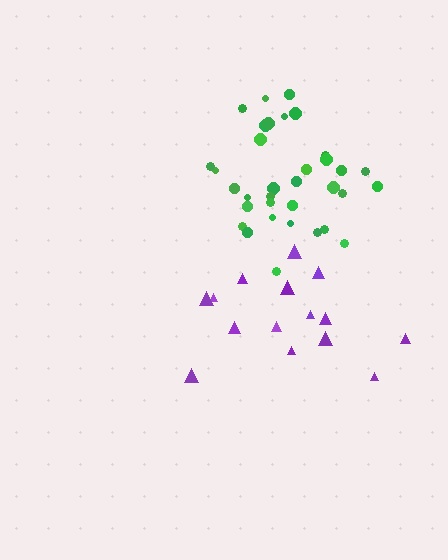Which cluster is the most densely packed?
Green.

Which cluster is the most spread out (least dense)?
Purple.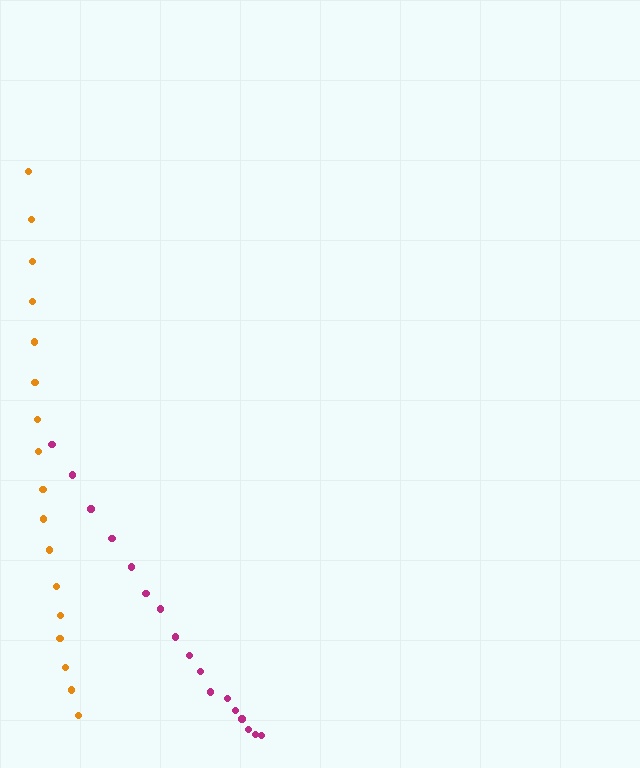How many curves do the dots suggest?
There are 2 distinct paths.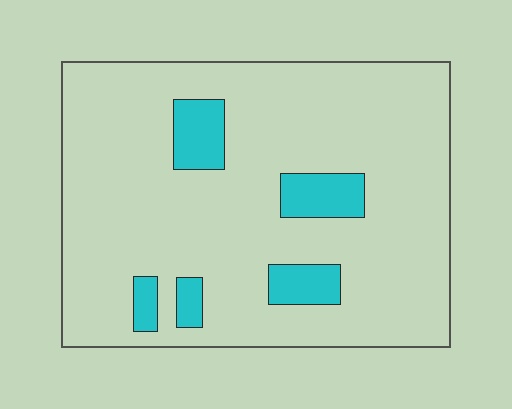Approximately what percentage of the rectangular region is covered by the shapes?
Approximately 10%.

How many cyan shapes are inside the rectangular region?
5.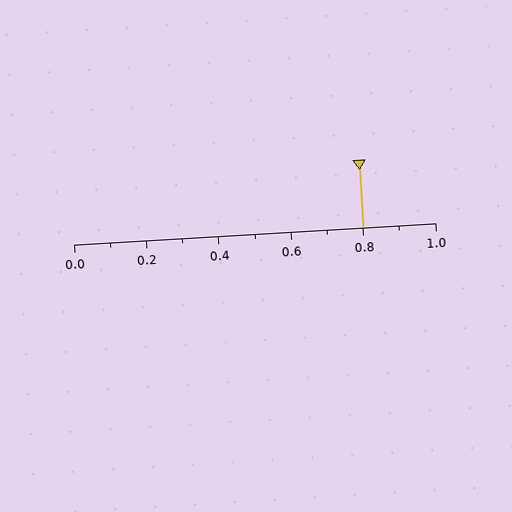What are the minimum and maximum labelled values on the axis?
The axis runs from 0.0 to 1.0.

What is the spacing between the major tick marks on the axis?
The major ticks are spaced 0.2 apart.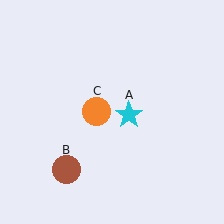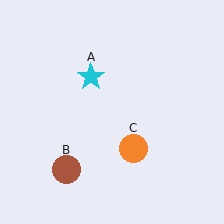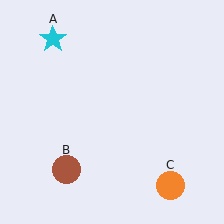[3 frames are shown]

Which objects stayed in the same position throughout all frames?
Brown circle (object B) remained stationary.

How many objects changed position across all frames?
2 objects changed position: cyan star (object A), orange circle (object C).